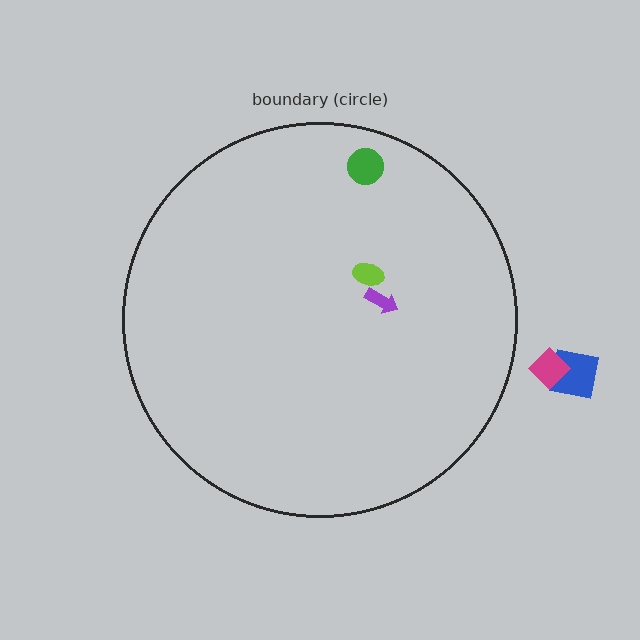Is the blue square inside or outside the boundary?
Outside.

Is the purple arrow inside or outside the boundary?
Inside.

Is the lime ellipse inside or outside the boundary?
Inside.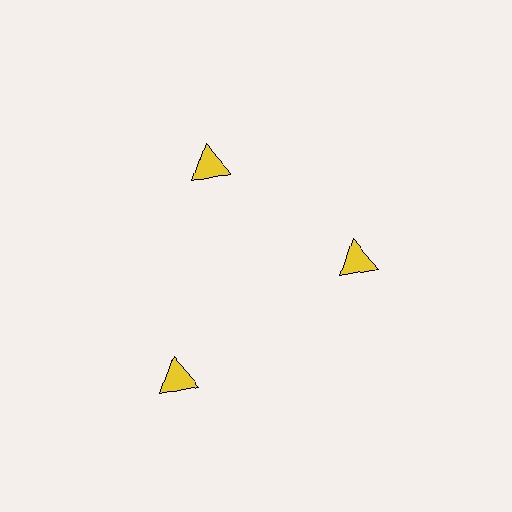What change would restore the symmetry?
The symmetry would be restored by moving it inward, back onto the ring so that all 3 triangles sit at equal angles and equal distance from the center.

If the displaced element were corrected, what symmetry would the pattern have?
It would have 3-fold rotational symmetry — the pattern would map onto itself every 120 degrees.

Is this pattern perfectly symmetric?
No. The 3 yellow triangles are arranged in a ring, but one element near the 7 o'clock position is pushed outward from the center, breaking the 3-fold rotational symmetry.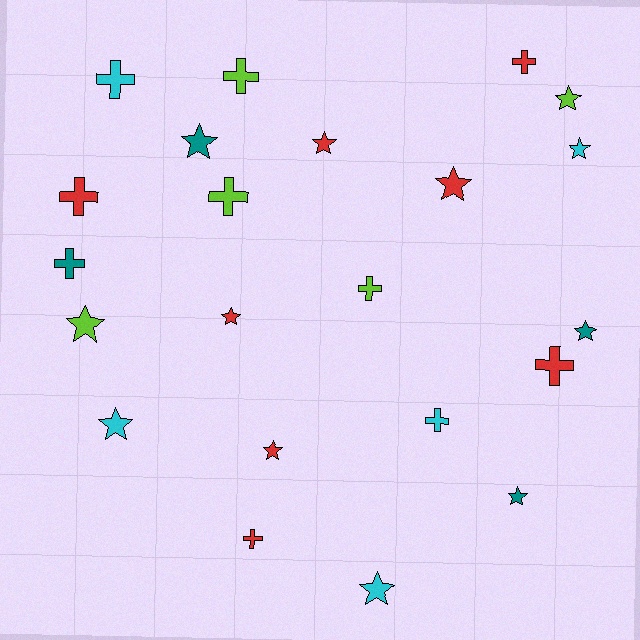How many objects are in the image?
There are 22 objects.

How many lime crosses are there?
There are 3 lime crosses.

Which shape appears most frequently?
Star, with 12 objects.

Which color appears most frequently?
Red, with 8 objects.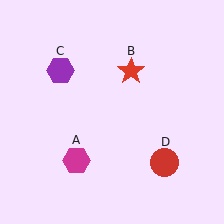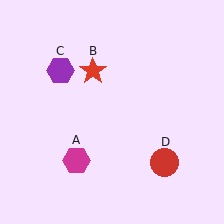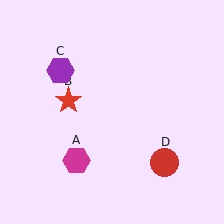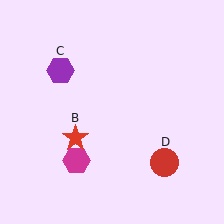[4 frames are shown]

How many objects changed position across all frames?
1 object changed position: red star (object B).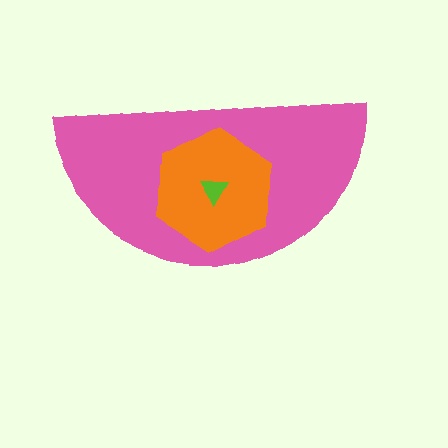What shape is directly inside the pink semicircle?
The orange hexagon.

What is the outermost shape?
The pink semicircle.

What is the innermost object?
The lime triangle.